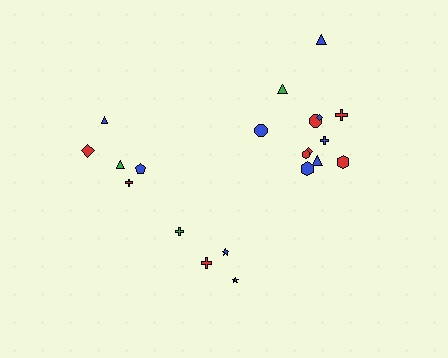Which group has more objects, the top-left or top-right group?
The top-right group.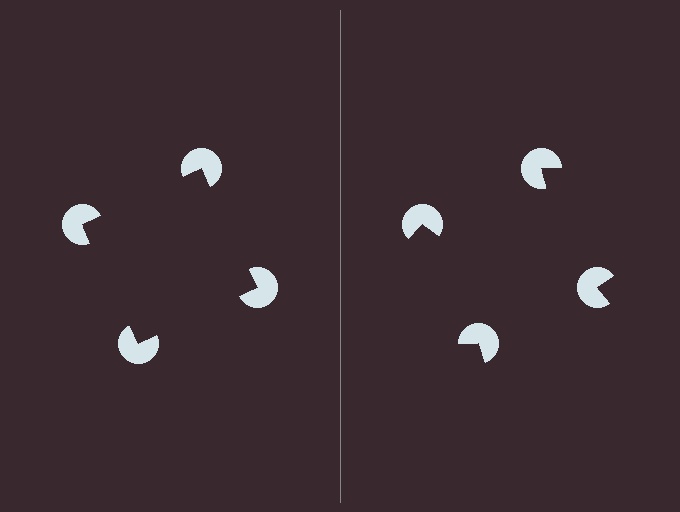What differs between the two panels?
The pac-man discs are positioned identically on both sides; only the wedge orientations differ. On the left they align to a square; on the right they are misaligned.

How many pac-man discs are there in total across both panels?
8 — 4 on each side.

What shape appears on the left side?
An illusory square.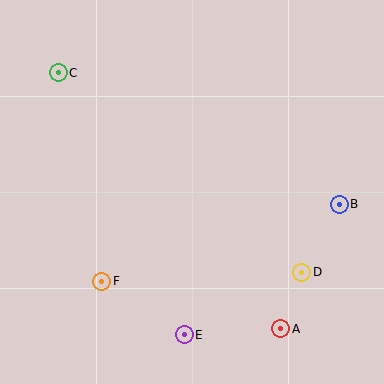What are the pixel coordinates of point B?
Point B is at (339, 204).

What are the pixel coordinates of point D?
Point D is at (302, 272).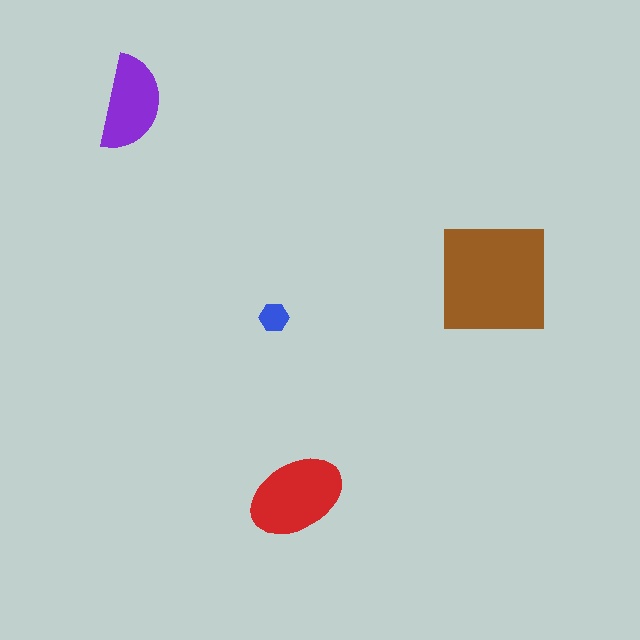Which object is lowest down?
The red ellipse is bottommost.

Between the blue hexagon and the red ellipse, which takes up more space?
The red ellipse.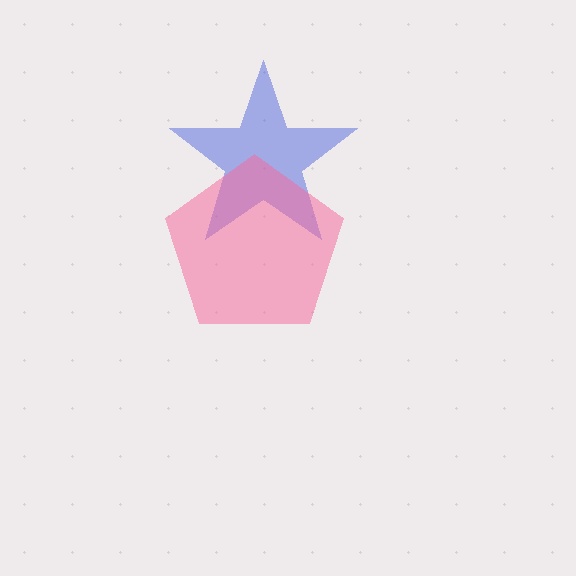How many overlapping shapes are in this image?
There are 2 overlapping shapes in the image.